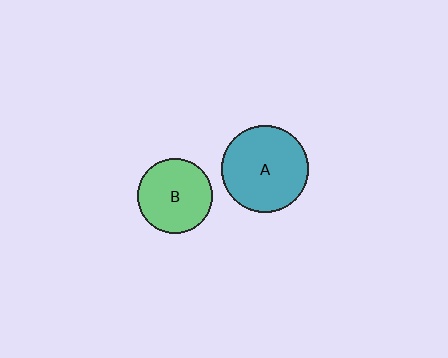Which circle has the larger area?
Circle A (teal).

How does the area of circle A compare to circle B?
Approximately 1.4 times.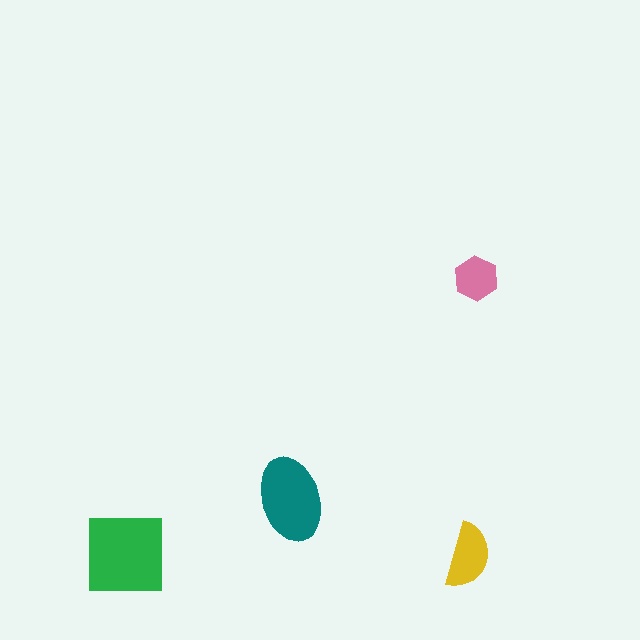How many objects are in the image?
There are 4 objects in the image.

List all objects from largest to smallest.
The green square, the teal ellipse, the yellow semicircle, the pink hexagon.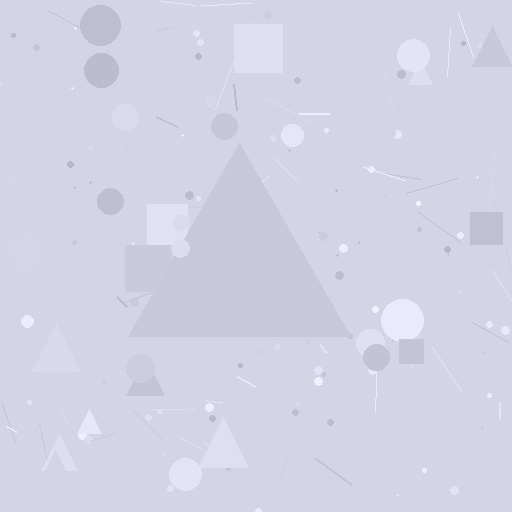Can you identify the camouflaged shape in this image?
The camouflaged shape is a triangle.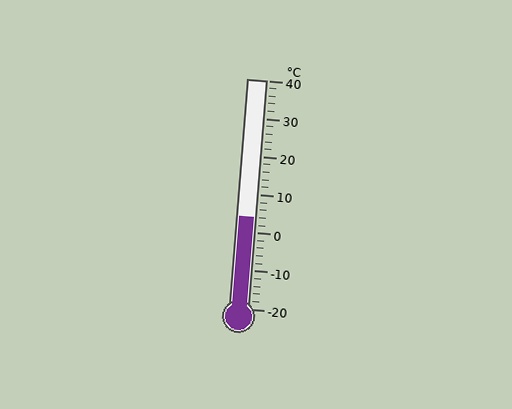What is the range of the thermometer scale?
The thermometer scale ranges from -20°C to 40°C.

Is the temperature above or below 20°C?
The temperature is below 20°C.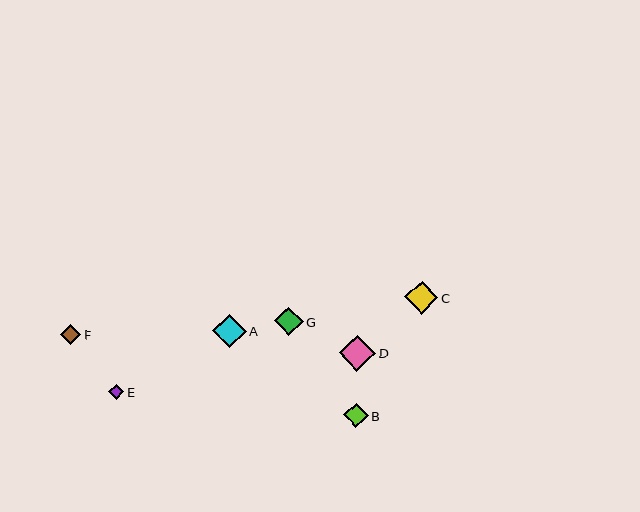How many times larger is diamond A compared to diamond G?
Diamond A is approximately 1.2 times the size of diamond G.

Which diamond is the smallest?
Diamond E is the smallest with a size of approximately 15 pixels.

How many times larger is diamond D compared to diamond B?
Diamond D is approximately 1.5 times the size of diamond B.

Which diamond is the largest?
Diamond D is the largest with a size of approximately 37 pixels.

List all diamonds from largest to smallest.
From largest to smallest: D, A, C, G, B, F, E.